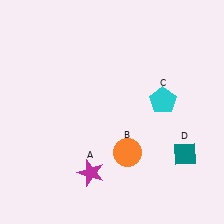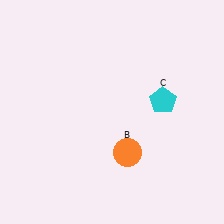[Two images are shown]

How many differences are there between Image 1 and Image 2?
There are 2 differences between the two images.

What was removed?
The teal diamond (D), the magenta star (A) were removed in Image 2.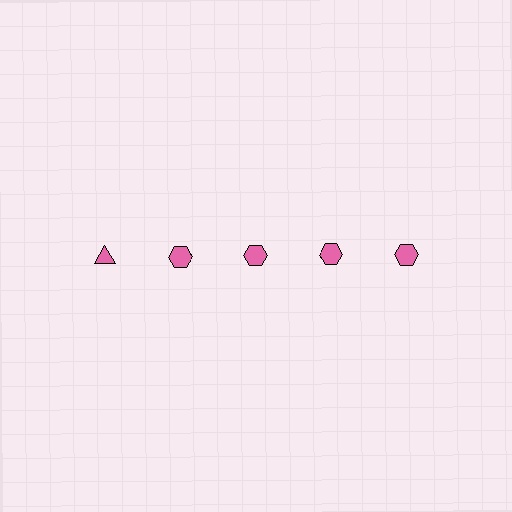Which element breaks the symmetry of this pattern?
The pink triangle in the top row, leftmost column breaks the symmetry. All other shapes are pink hexagons.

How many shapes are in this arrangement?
There are 5 shapes arranged in a grid pattern.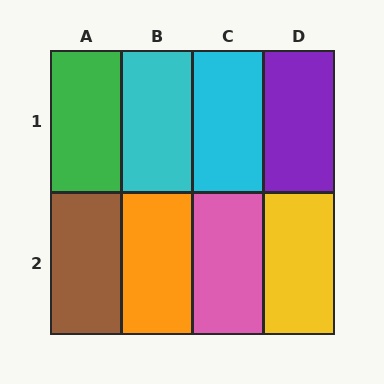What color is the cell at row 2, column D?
Yellow.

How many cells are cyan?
2 cells are cyan.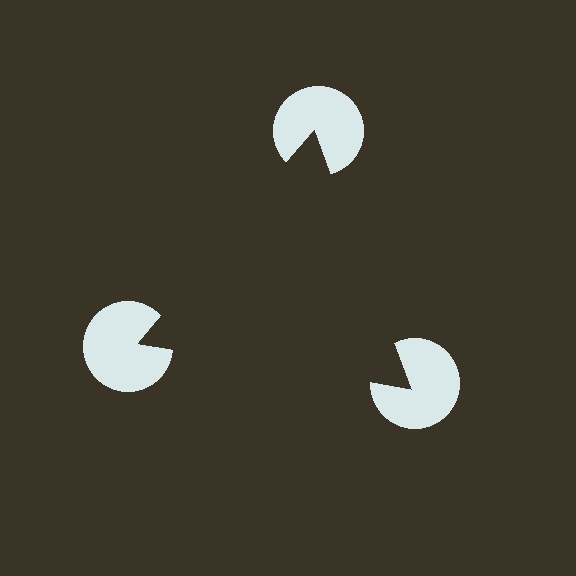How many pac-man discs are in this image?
There are 3 — one at each vertex of the illusory triangle.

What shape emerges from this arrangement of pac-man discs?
An illusory triangle — its edges are inferred from the aligned wedge cuts in the pac-man discs, not physically drawn.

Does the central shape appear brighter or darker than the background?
It typically appears slightly darker than the background, even though no actual brightness change is drawn.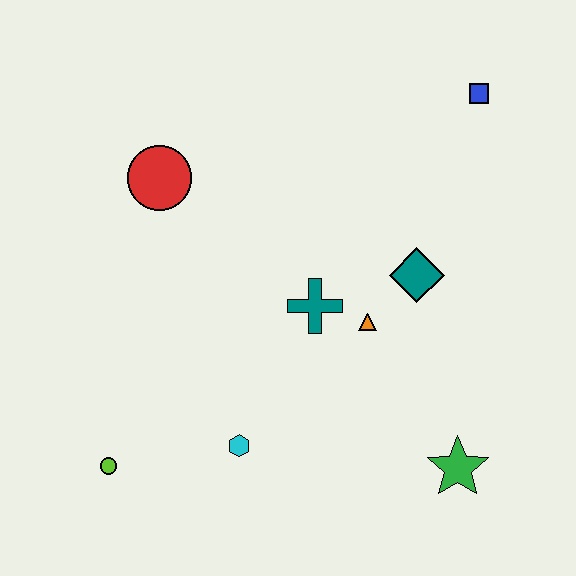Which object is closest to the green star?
The orange triangle is closest to the green star.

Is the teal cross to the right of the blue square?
No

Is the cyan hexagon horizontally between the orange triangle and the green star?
No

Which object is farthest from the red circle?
The green star is farthest from the red circle.